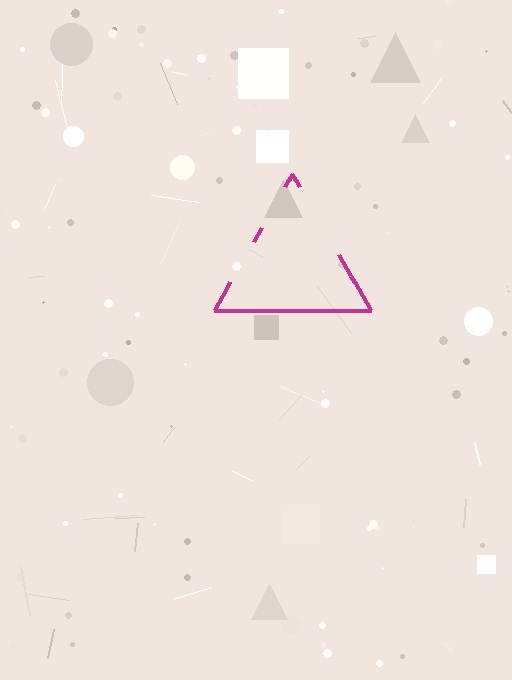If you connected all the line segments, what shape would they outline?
They would outline a triangle.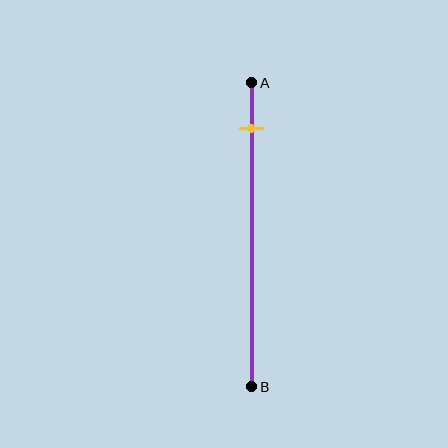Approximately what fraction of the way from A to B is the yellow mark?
The yellow mark is approximately 15% of the way from A to B.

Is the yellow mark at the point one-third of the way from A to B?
No, the mark is at about 15% from A, not at the 33% one-third point.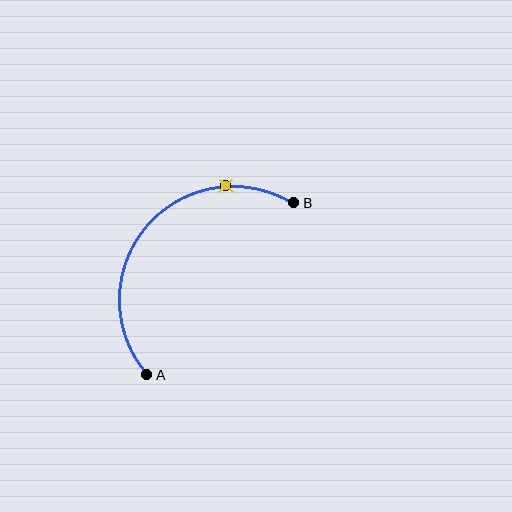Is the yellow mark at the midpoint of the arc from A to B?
No. The yellow mark lies on the arc but is closer to endpoint B. The arc midpoint would be at the point on the curve equidistant along the arc from both A and B.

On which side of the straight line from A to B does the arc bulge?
The arc bulges above and to the left of the straight line connecting A and B.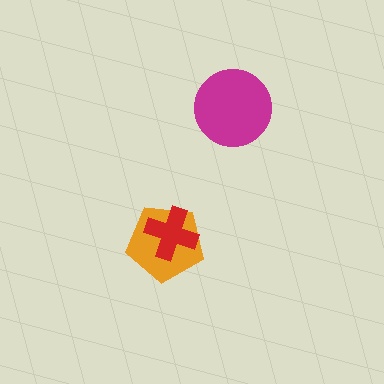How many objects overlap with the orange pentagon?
1 object overlaps with the orange pentagon.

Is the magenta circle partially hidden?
No, no other shape covers it.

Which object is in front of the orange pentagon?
The red cross is in front of the orange pentagon.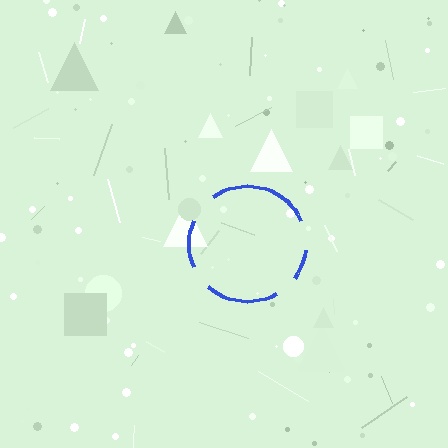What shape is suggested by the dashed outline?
The dashed outline suggests a circle.